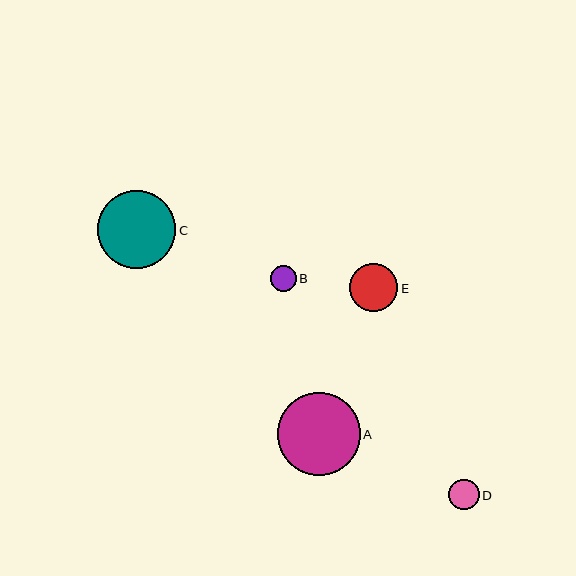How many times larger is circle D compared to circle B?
Circle D is approximately 1.2 times the size of circle B.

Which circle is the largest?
Circle A is the largest with a size of approximately 83 pixels.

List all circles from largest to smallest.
From largest to smallest: A, C, E, D, B.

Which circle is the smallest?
Circle B is the smallest with a size of approximately 25 pixels.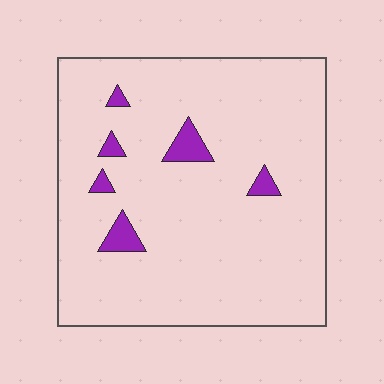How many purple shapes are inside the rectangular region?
6.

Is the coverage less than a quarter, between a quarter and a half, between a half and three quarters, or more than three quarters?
Less than a quarter.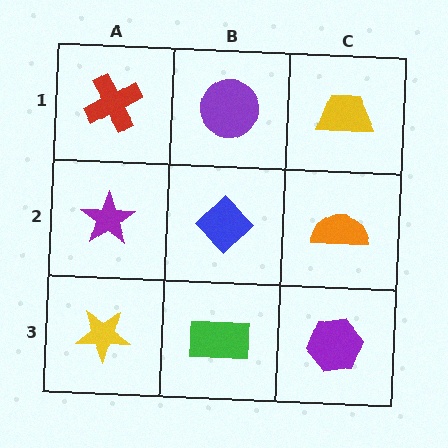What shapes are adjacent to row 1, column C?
An orange semicircle (row 2, column C), a purple circle (row 1, column B).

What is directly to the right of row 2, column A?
A blue diamond.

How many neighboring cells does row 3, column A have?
2.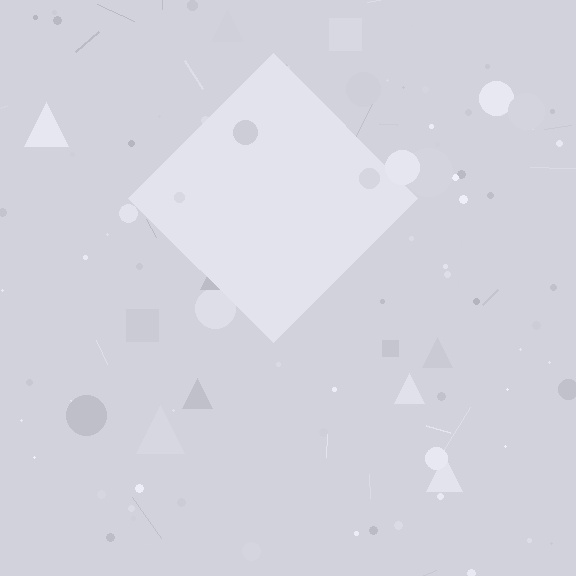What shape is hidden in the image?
A diamond is hidden in the image.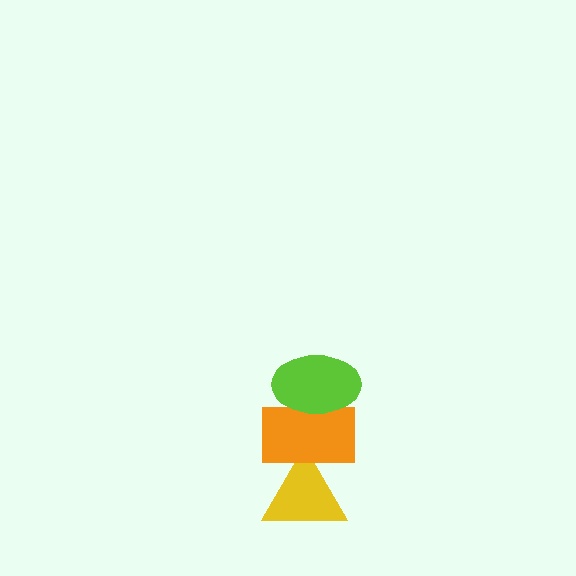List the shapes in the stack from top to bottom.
From top to bottom: the lime ellipse, the orange rectangle, the yellow triangle.